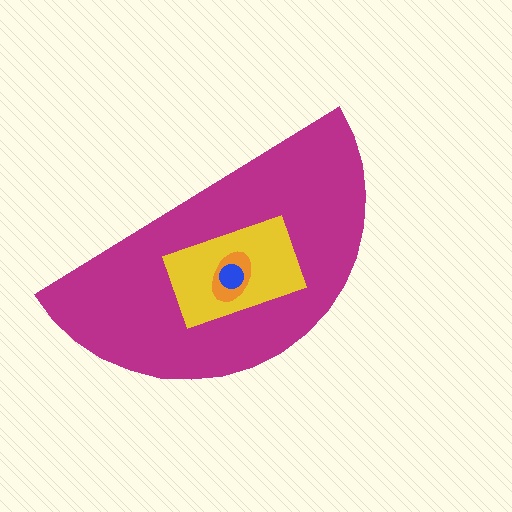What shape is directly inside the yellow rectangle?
The orange ellipse.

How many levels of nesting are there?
4.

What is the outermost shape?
The magenta semicircle.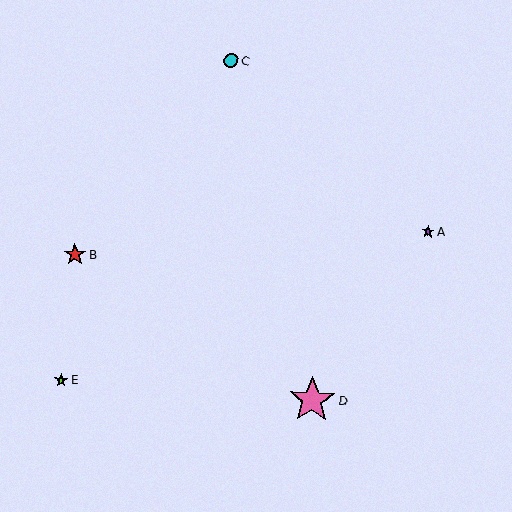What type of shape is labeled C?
Shape C is a cyan circle.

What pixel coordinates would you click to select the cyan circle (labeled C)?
Click at (231, 60) to select the cyan circle C.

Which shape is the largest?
The pink star (labeled D) is the largest.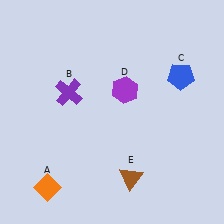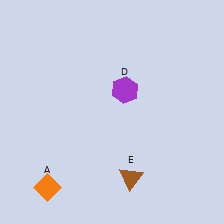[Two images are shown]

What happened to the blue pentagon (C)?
The blue pentagon (C) was removed in Image 2. It was in the top-right area of Image 1.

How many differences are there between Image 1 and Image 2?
There are 2 differences between the two images.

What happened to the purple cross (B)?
The purple cross (B) was removed in Image 2. It was in the top-left area of Image 1.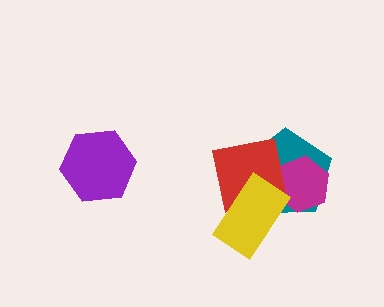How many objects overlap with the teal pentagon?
3 objects overlap with the teal pentagon.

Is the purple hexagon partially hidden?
No, no other shape covers it.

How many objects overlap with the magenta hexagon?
3 objects overlap with the magenta hexagon.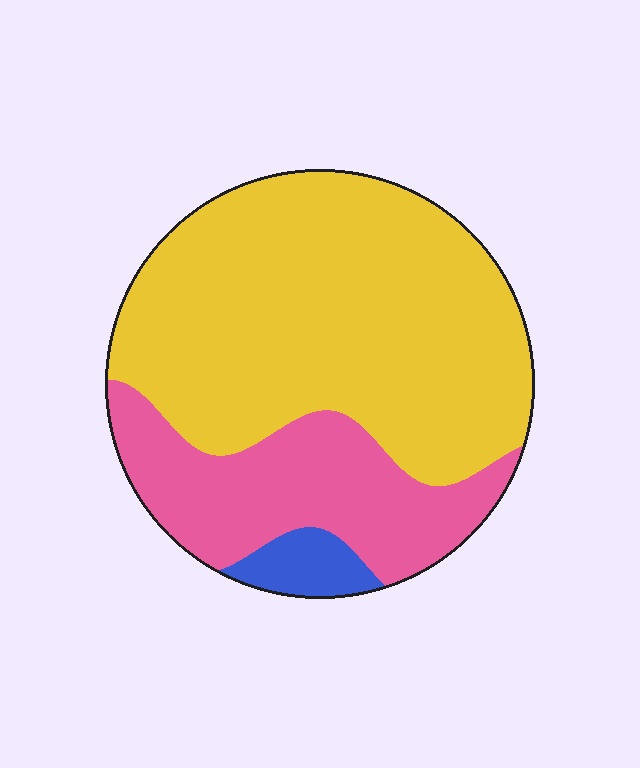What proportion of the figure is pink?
Pink covers about 30% of the figure.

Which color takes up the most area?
Yellow, at roughly 65%.